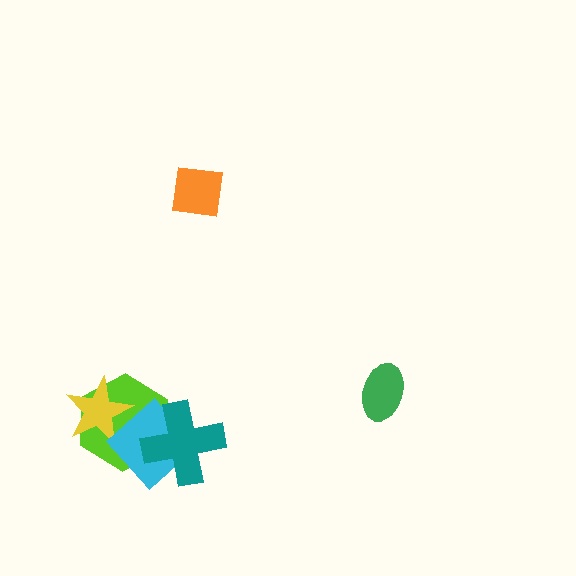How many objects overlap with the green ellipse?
0 objects overlap with the green ellipse.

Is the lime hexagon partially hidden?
Yes, it is partially covered by another shape.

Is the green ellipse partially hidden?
No, no other shape covers it.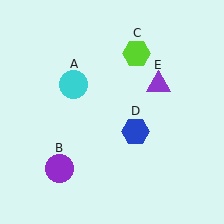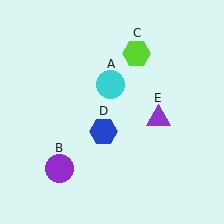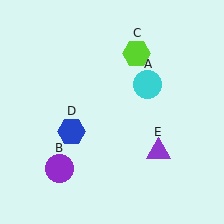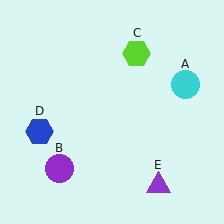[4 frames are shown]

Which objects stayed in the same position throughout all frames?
Purple circle (object B) and lime hexagon (object C) remained stationary.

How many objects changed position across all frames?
3 objects changed position: cyan circle (object A), blue hexagon (object D), purple triangle (object E).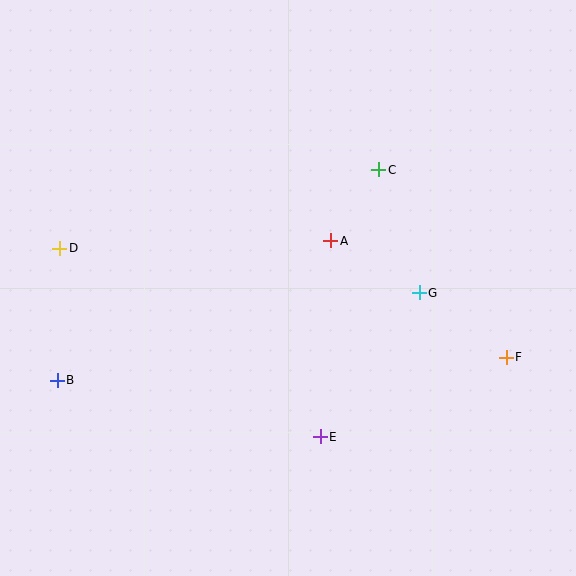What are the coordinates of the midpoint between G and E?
The midpoint between G and E is at (370, 365).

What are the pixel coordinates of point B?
Point B is at (57, 380).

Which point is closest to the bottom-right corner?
Point F is closest to the bottom-right corner.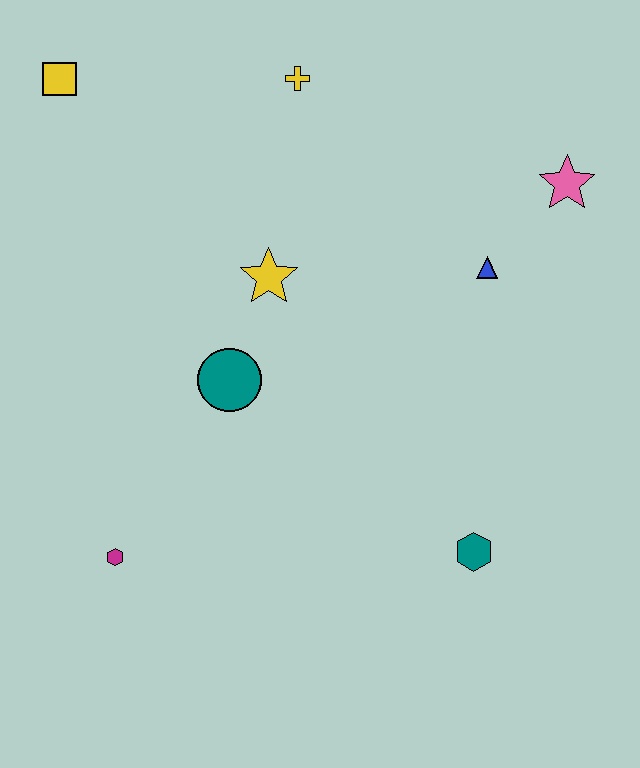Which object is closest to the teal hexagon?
The blue triangle is closest to the teal hexagon.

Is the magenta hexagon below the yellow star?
Yes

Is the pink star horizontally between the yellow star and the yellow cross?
No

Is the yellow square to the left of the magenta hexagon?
Yes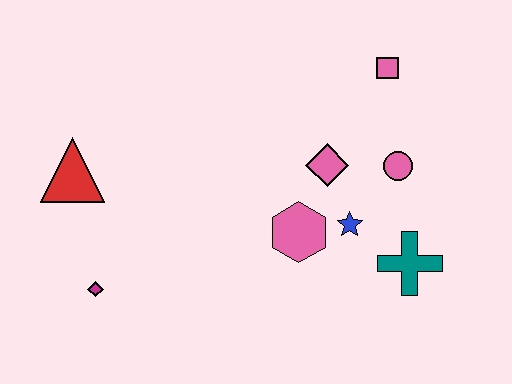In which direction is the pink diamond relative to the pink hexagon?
The pink diamond is above the pink hexagon.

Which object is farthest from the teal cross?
The red triangle is farthest from the teal cross.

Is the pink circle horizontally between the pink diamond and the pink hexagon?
No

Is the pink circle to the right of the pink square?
Yes